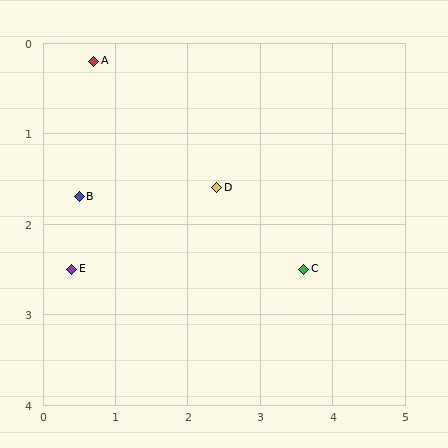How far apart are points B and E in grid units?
Points B and E are about 0.8 grid units apart.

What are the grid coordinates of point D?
Point D is at approximately (2.4, 1.6).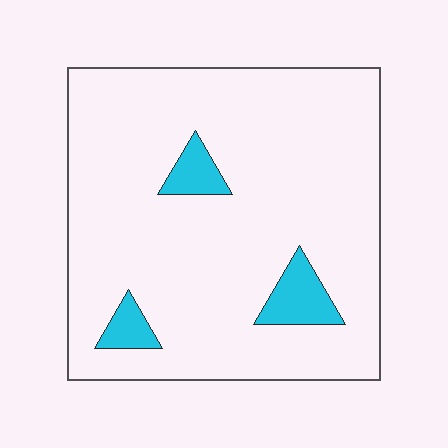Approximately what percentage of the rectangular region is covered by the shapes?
Approximately 10%.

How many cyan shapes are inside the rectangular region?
3.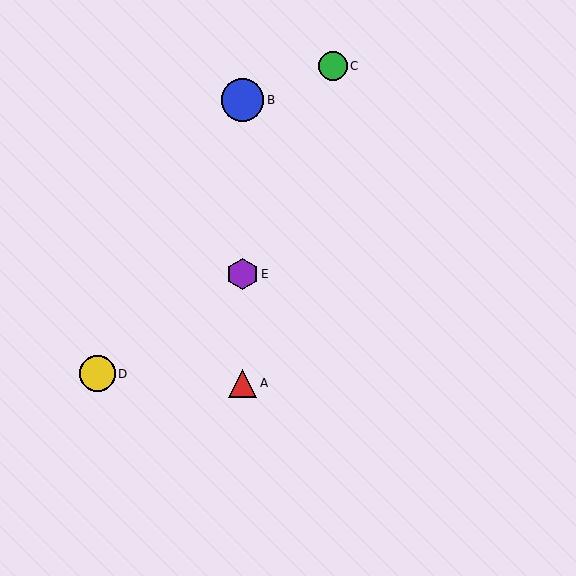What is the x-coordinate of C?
Object C is at x≈333.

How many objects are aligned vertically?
3 objects (A, B, E) are aligned vertically.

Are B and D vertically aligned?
No, B is at x≈243 and D is at x≈97.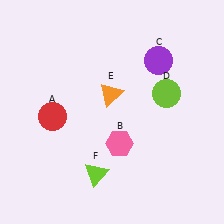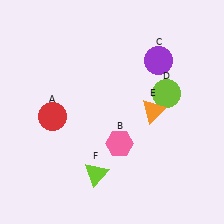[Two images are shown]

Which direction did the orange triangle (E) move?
The orange triangle (E) moved right.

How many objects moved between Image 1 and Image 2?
1 object moved between the two images.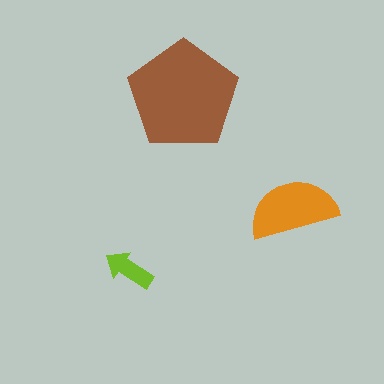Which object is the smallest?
The lime arrow.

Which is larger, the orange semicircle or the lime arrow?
The orange semicircle.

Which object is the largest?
The brown pentagon.